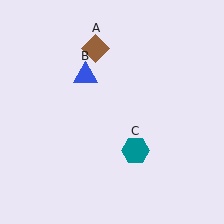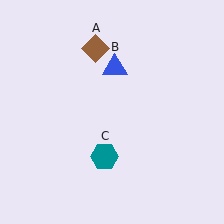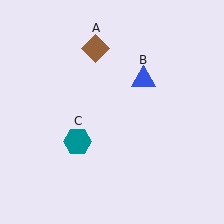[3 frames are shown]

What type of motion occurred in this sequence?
The blue triangle (object B), teal hexagon (object C) rotated clockwise around the center of the scene.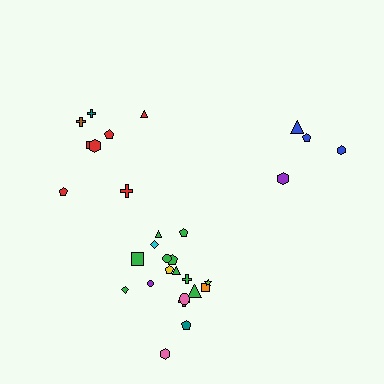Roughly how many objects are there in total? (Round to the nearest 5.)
Roughly 30 objects in total.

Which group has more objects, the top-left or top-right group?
The top-left group.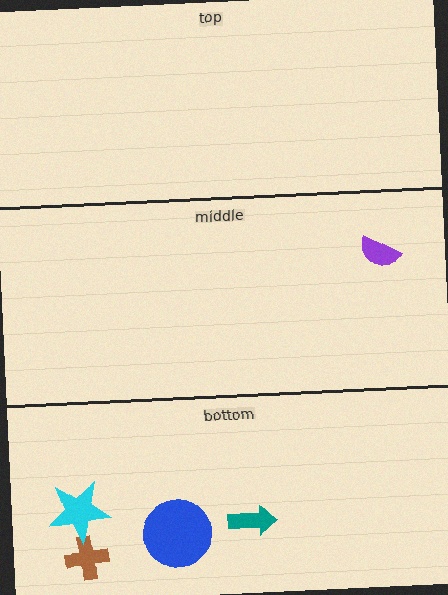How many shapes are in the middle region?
1.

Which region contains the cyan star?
The bottom region.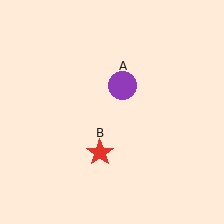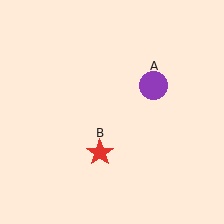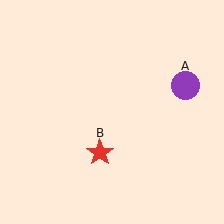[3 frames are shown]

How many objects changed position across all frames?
1 object changed position: purple circle (object A).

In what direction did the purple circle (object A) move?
The purple circle (object A) moved right.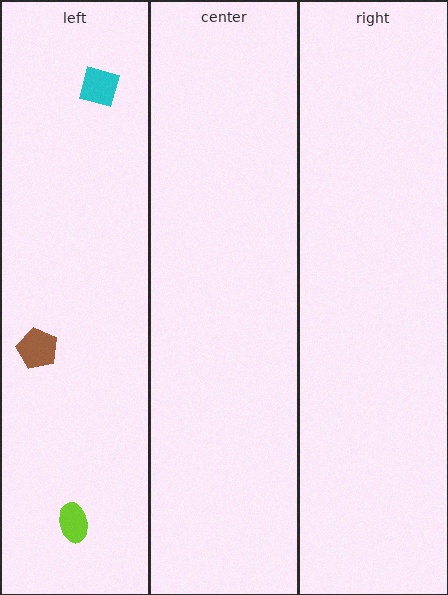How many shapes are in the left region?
3.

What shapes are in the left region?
The lime ellipse, the brown pentagon, the cyan diamond.